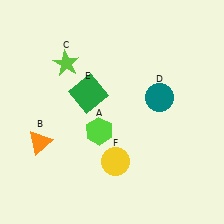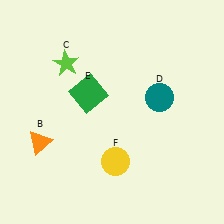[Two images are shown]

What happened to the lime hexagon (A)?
The lime hexagon (A) was removed in Image 2. It was in the bottom-left area of Image 1.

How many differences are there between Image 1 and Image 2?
There is 1 difference between the two images.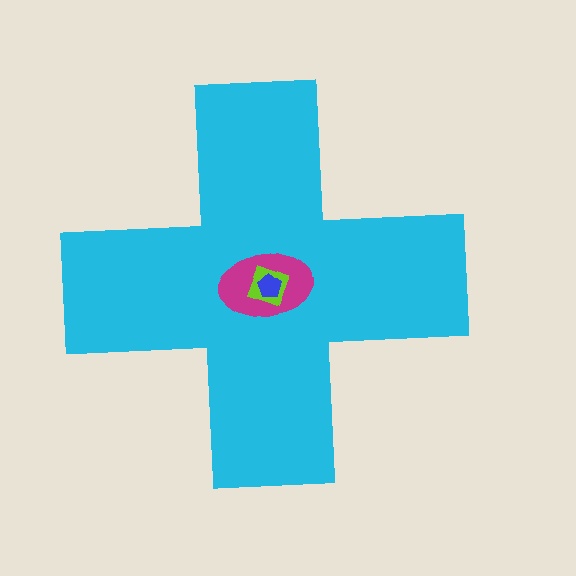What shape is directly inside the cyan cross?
The magenta ellipse.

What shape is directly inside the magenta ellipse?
The lime diamond.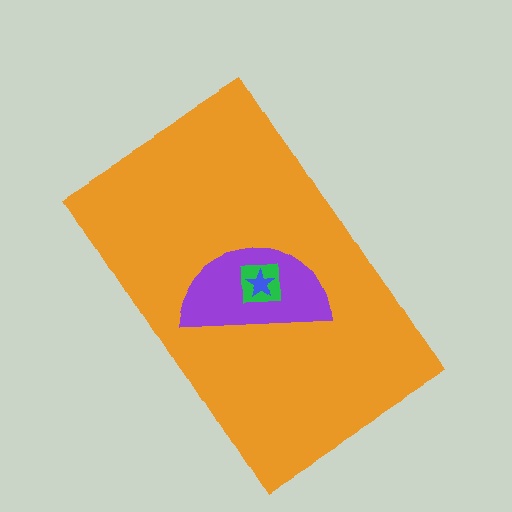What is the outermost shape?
The orange rectangle.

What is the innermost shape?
The blue star.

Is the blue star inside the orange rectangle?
Yes.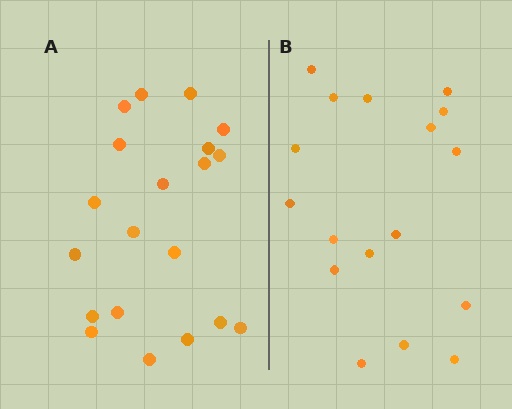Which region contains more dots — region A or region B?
Region A (the left region) has more dots.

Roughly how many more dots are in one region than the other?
Region A has just a few more — roughly 2 or 3 more dots than region B.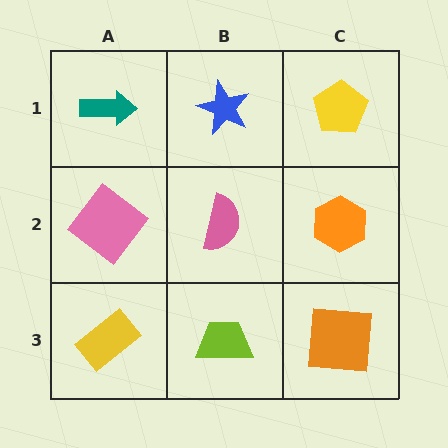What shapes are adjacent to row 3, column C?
An orange hexagon (row 2, column C), a lime trapezoid (row 3, column B).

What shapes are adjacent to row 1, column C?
An orange hexagon (row 2, column C), a blue star (row 1, column B).